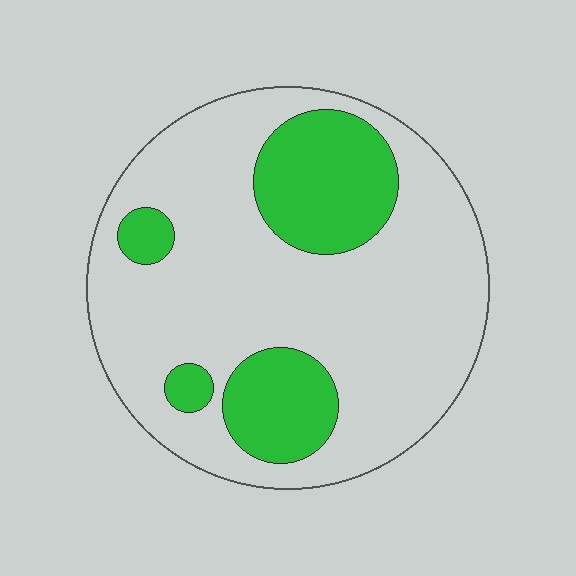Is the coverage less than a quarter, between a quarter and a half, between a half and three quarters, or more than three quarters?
Between a quarter and a half.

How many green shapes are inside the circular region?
4.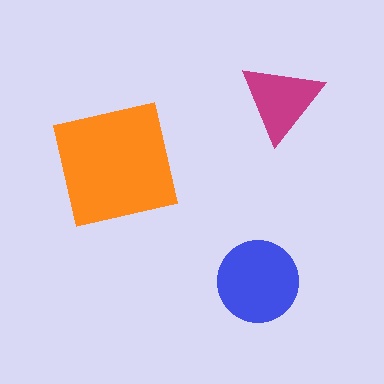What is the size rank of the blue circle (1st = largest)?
2nd.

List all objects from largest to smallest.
The orange square, the blue circle, the magenta triangle.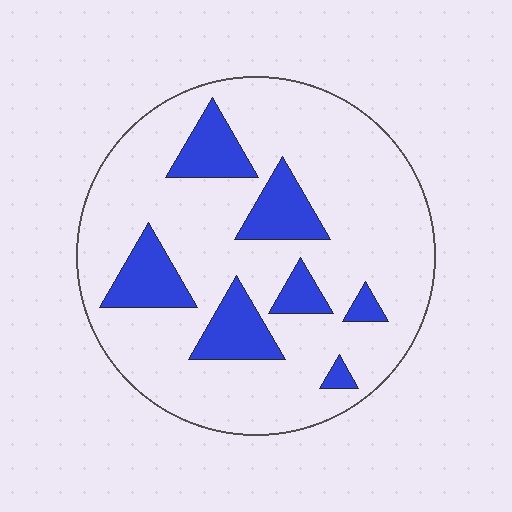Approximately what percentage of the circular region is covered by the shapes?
Approximately 20%.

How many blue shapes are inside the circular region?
7.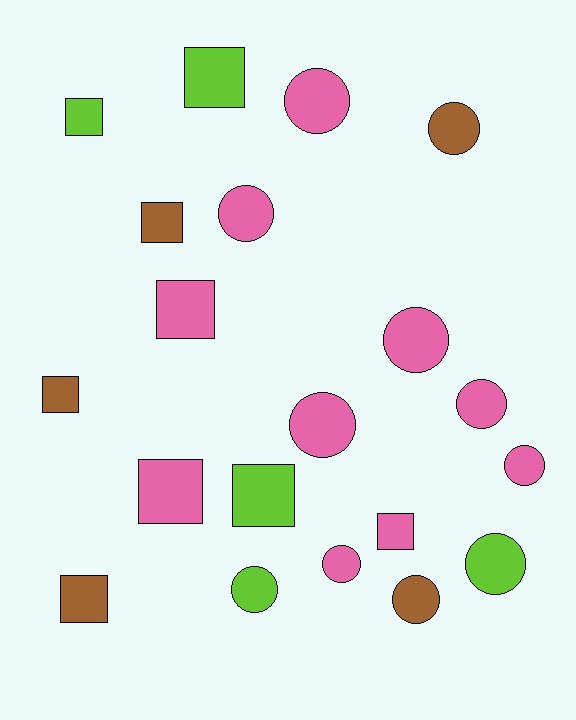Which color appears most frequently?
Pink, with 10 objects.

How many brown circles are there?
There are 2 brown circles.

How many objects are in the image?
There are 20 objects.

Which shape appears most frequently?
Circle, with 11 objects.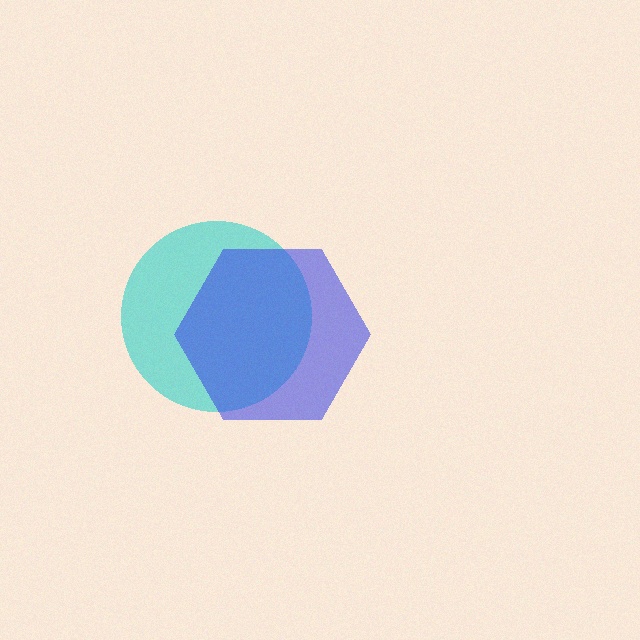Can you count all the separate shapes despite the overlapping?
Yes, there are 2 separate shapes.